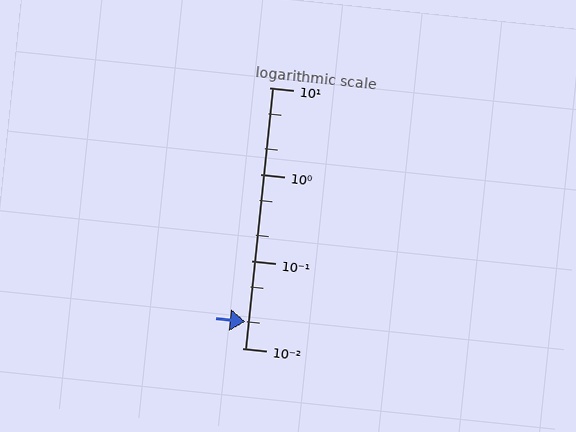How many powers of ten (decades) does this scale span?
The scale spans 3 decades, from 0.01 to 10.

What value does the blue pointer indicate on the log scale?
The pointer indicates approximately 0.02.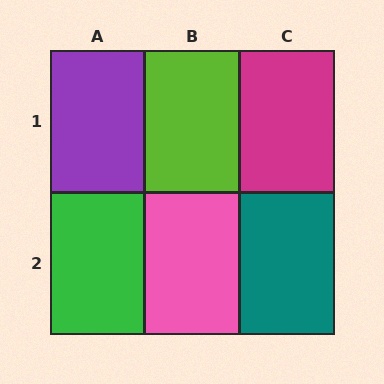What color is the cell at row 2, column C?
Teal.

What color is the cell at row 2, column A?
Green.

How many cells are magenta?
1 cell is magenta.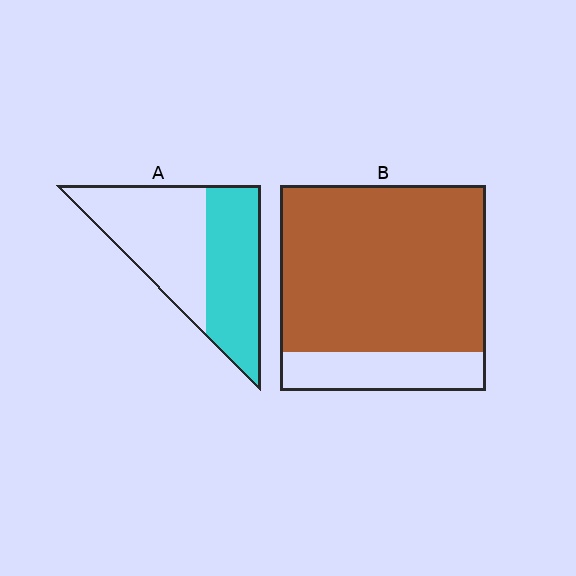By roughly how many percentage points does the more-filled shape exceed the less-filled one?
By roughly 35 percentage points (B over A).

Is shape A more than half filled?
Roughly half.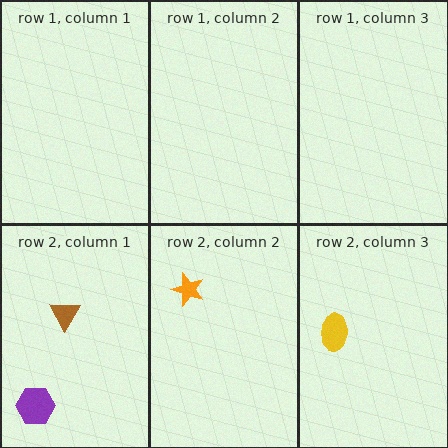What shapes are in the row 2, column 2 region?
The orange star.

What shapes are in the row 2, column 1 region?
The purple hexagon, the brown triangle.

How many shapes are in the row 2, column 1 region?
2.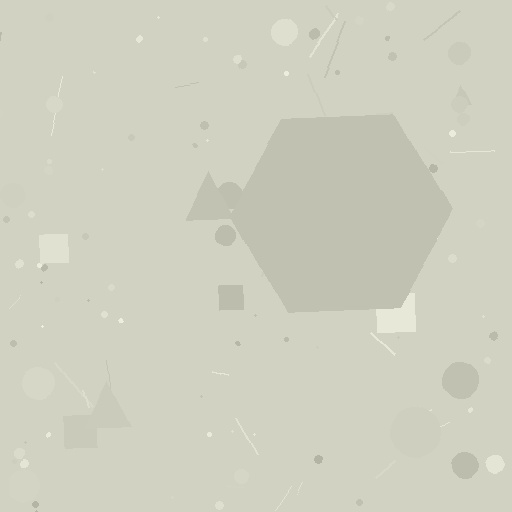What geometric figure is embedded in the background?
A hexagon is embedded in the background.